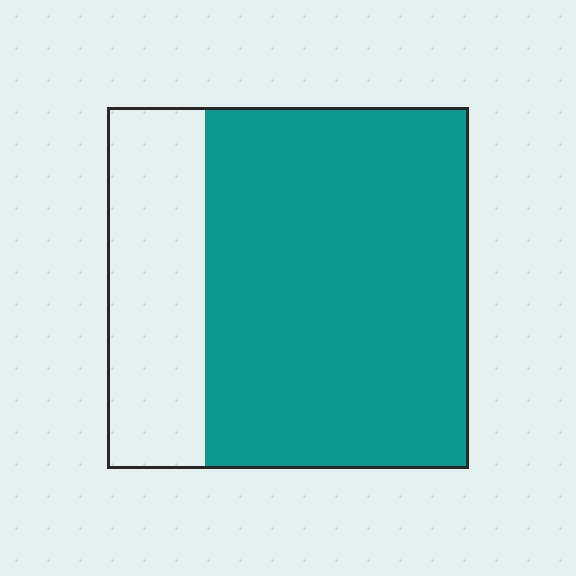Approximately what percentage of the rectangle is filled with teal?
Approximately 75%.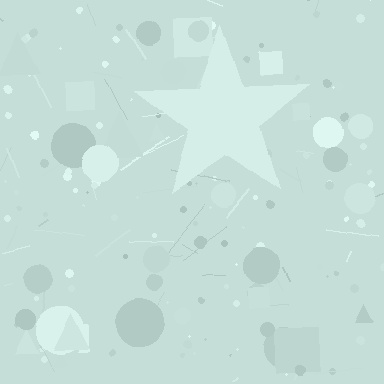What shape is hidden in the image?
A star is hidden in the image.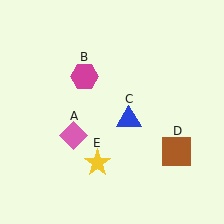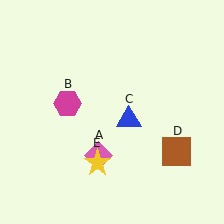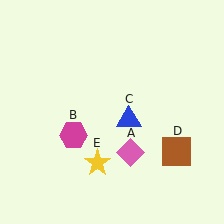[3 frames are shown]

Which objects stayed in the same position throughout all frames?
Blue triangle (object C) and brown square (object D) and yellow star (object E) remained stationary.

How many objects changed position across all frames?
2 objects changed position: pink diamond (object A), magenta hexagon (object B).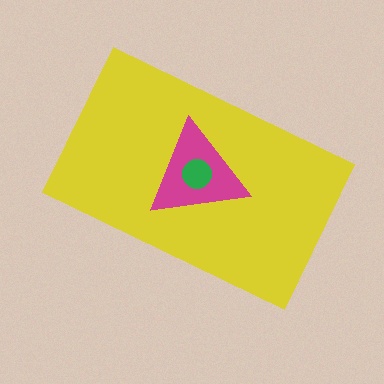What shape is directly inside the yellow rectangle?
The magenta triangle.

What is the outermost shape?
The yellow rectangle.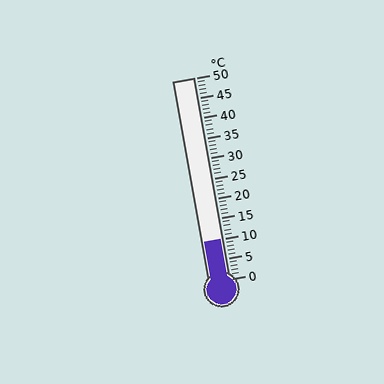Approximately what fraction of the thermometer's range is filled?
The thermometer is filled to approximately 20% of its range.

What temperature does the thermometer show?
The thermometer shows approximately 10°C.